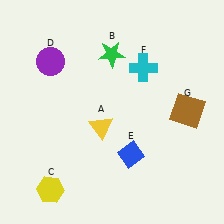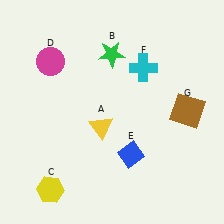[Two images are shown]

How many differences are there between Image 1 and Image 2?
There is 1 difference between the two images.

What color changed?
The circle (D) changed from purple in Image 1 to magenta in Image 2.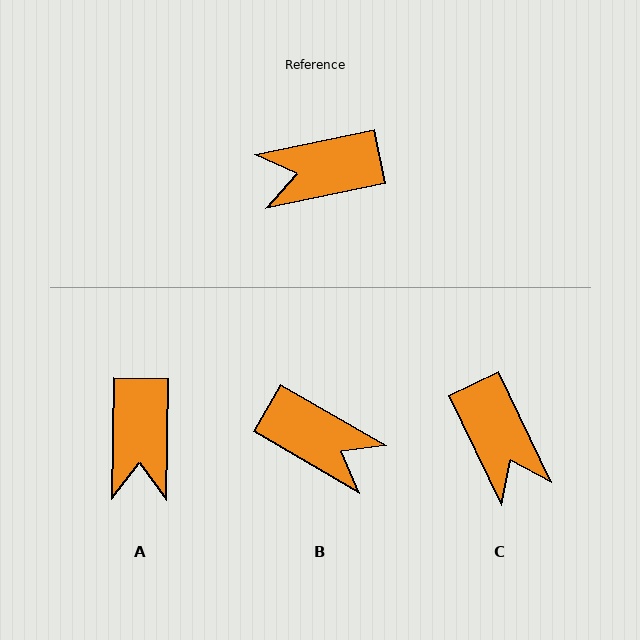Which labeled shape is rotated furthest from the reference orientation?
B, about 138 degrees away.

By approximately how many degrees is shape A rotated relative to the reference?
Approximately 77 degrees counter-clockwise.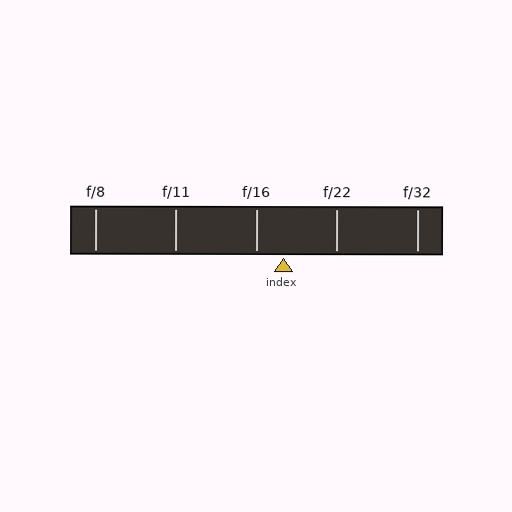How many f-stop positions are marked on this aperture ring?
There are 5 f-stop positions marked.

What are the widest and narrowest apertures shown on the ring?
The widest aperture shown is f/8 and the narrowest is f/32.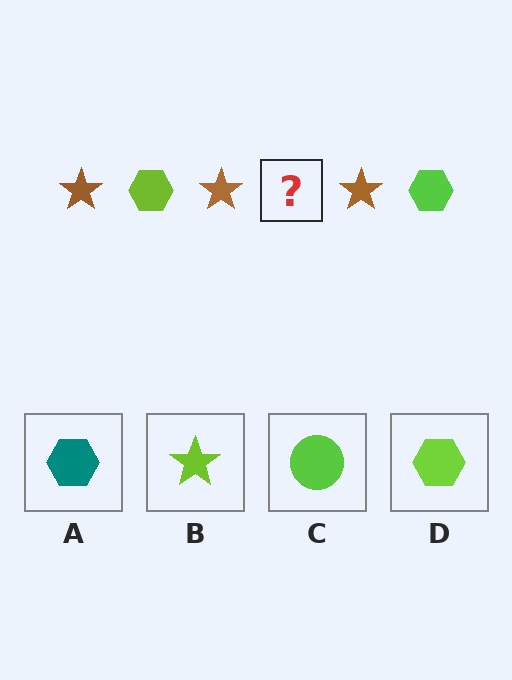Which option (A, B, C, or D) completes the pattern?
D.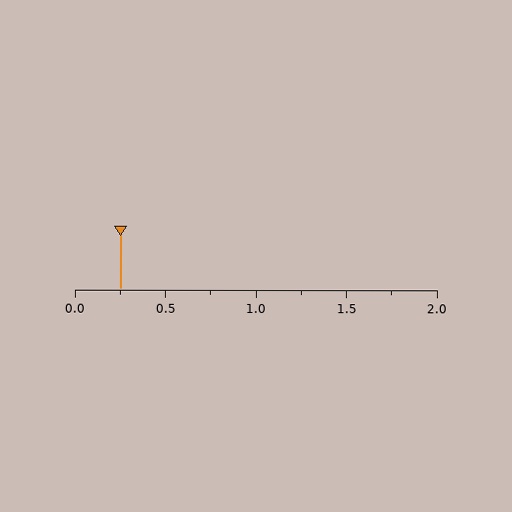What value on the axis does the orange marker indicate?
The marker indicates approximately 0.25.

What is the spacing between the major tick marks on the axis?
The major ticks are spaced 0.5 apart.